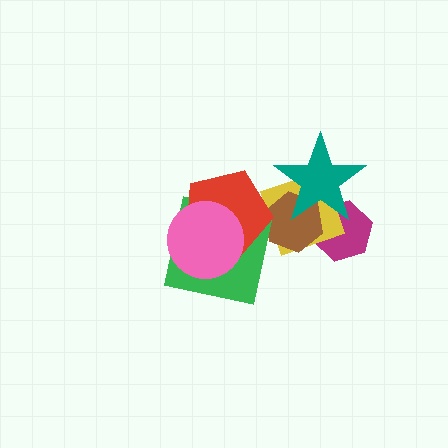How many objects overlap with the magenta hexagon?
3 objects overlap with the magenta hexagon.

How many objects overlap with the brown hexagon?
4 objects overlap with the brown hexagon.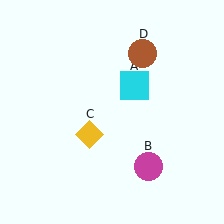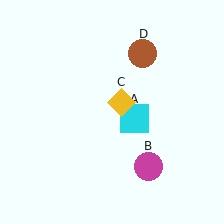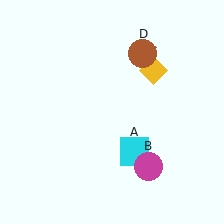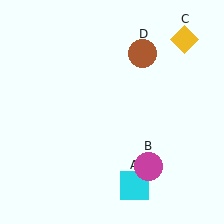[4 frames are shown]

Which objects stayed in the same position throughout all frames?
Magenta circle (object B) and brown circle (object D) remained stationary.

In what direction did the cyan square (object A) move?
The cyan square (object A) moved down.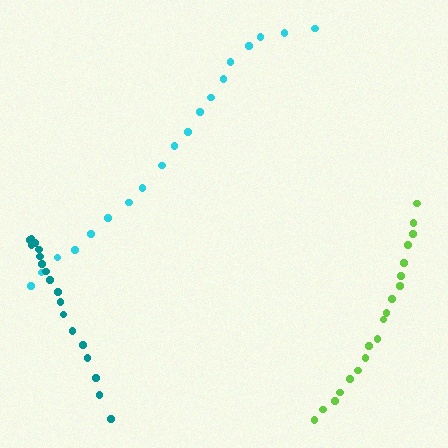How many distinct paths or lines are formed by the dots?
There are 3 distinct paths.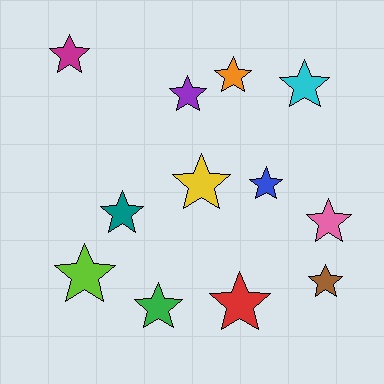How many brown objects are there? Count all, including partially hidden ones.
There is 1 brown object.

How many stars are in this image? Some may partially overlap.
There are 12 stars.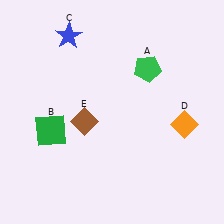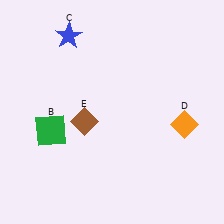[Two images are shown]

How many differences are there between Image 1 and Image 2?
There is 1 difference between the two images.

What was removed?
The green pentagon (A) was removed in Image 2.